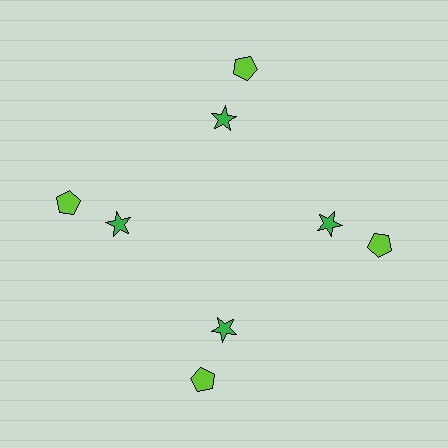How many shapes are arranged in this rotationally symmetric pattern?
There are 8 shapes, arranged in 4 groups of 2.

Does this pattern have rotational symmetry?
Yes, this pattern has 4-fold rotational symmetry. It looks the same after rotating 90 degrees around the center.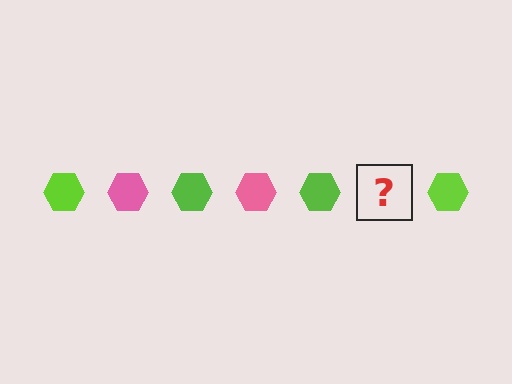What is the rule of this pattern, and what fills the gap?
The rule is that the pattern cycles through lime, pink hexagons. The gap should be filled with a pink hexagon.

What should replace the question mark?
The question mark should be replaced with a pink hexagon.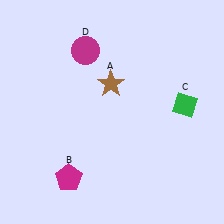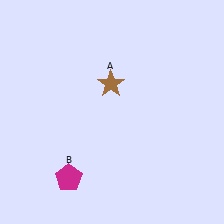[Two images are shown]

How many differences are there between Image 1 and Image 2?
There are 2 differences between the two images.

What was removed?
The magenta circle (D), the green diamond (C) were removed in Image 2.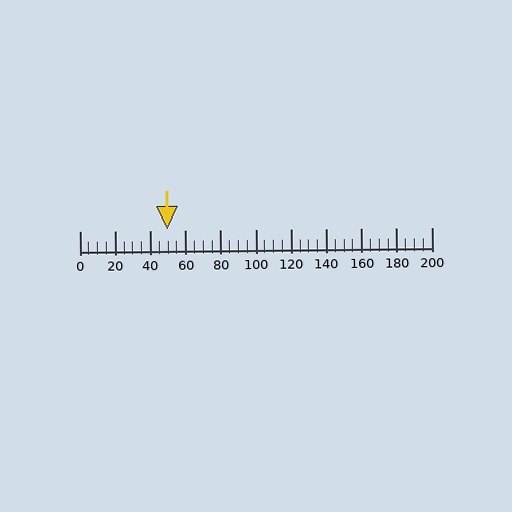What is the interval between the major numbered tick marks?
The major tick marks are spaced 20 units apart.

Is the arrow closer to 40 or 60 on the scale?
The arrow is closer to 40.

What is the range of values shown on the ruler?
The ruler shows values from 0 to 200.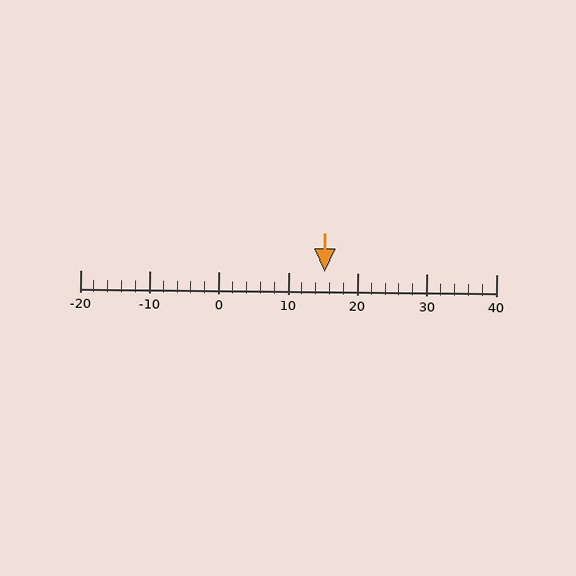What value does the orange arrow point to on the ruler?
The orange arrow points to approximately 15.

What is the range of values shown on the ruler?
The ruler shows values from -20 to 40.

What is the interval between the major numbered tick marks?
The major tick marks are spaced 10 units apart.